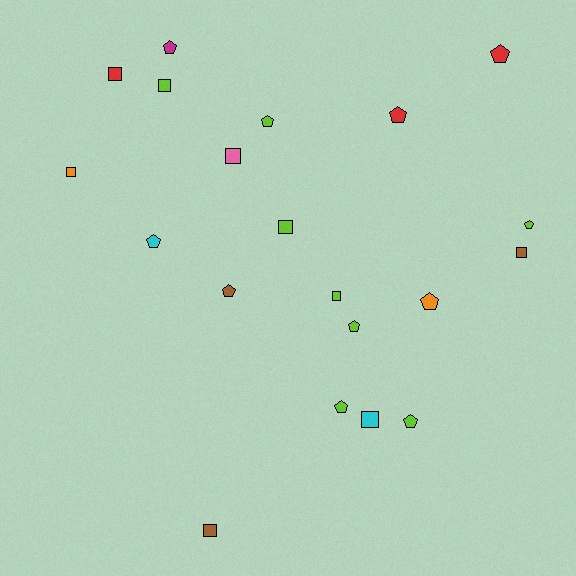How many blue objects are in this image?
There are no blue objects.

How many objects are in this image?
There are 20 objects.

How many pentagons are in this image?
There are 11 pentagons.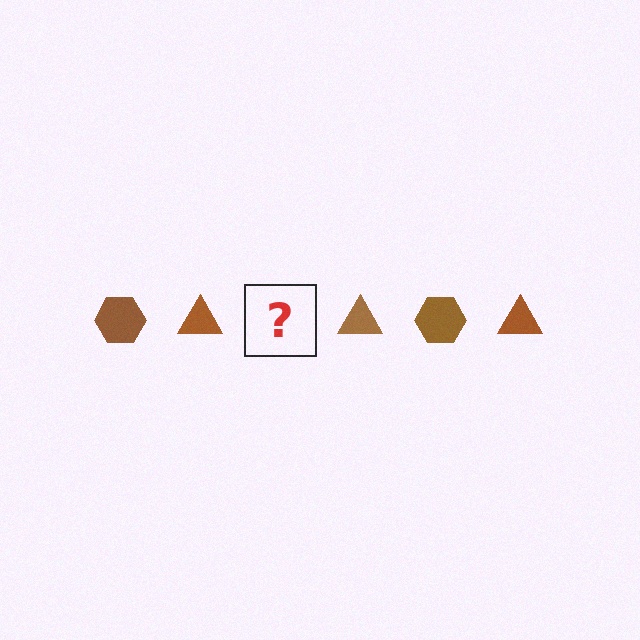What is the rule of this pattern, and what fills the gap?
The rule is that the pattern cycles through hexagon, triangle shapes in brown. The gap should be filled with a brown hexagon.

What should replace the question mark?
The question mark should be replaced with a brown hexagon.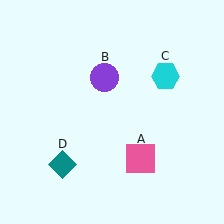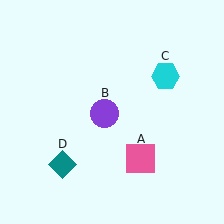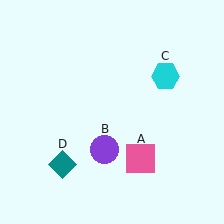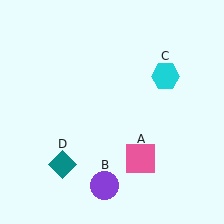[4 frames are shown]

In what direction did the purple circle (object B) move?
The purple circle (object B) moved down.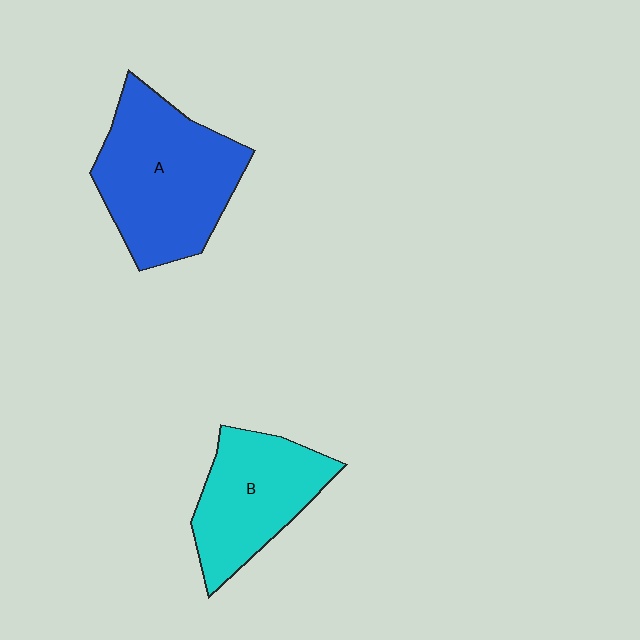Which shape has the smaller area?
Shape B (cyan).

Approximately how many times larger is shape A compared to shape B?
Approximately 1.4 times.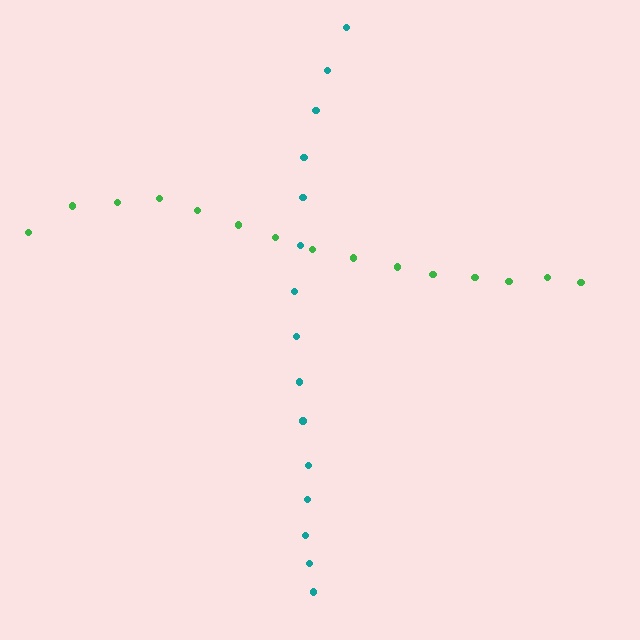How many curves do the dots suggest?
There are 2 distinct paths.